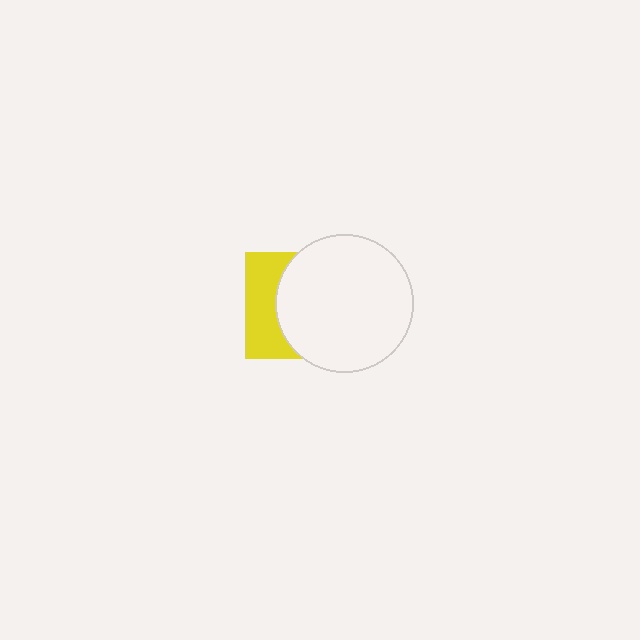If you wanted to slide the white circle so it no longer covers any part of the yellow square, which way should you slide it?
Slide it right — that is the most direct way to separate the two shapes.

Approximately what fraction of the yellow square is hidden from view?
Roughly 65% of the yellow square is hidden behind the white circle.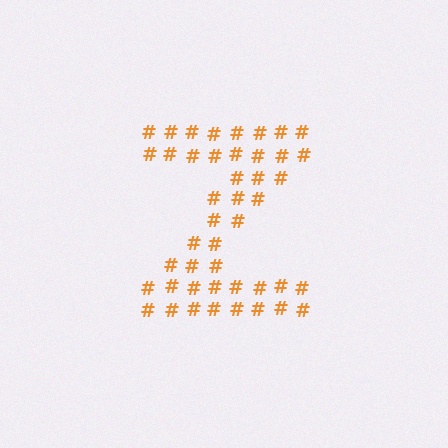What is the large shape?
The large shape is the letter Z.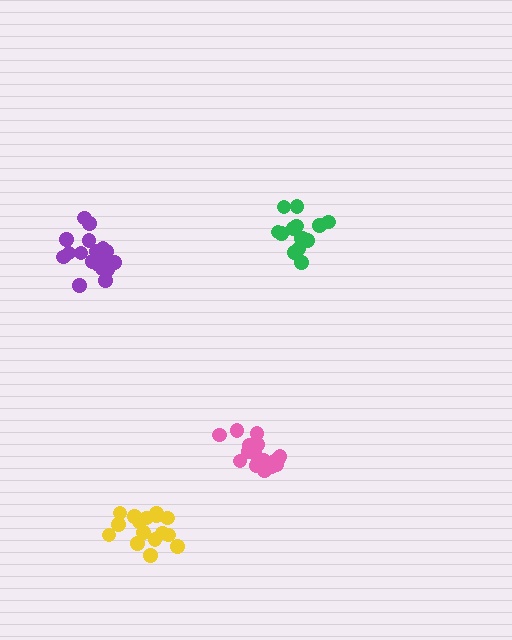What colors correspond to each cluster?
The clusters are colored: purple, green, yellow, pink.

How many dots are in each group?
Group 1: 19 dots, Group 2: 16 dots, Group 3: 16 dots, Group 4: 18 dots (69 total).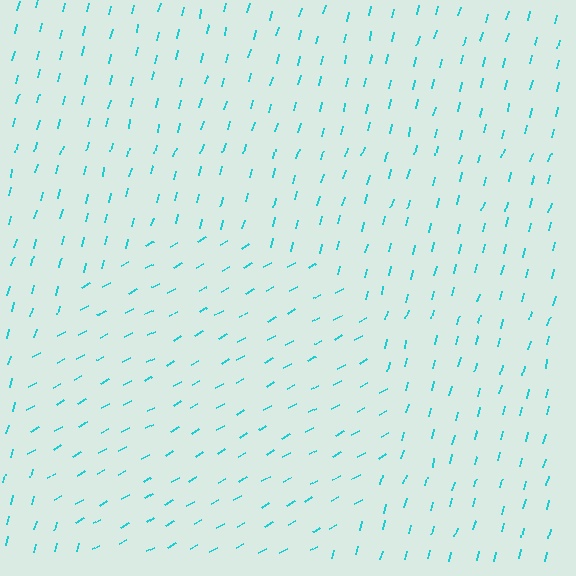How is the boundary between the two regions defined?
The boundary is defined purely by a change in line orientation (approximately 45 degrees difference). All lines are the same color and thickness.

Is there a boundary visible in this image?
Yes, there is a texture boundary formed by a change in line orientation.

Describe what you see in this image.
The image is filled with small cyan line segments. A circle region in the image has lines oriented differently from the surrounding lines, creating a visible texture boundary.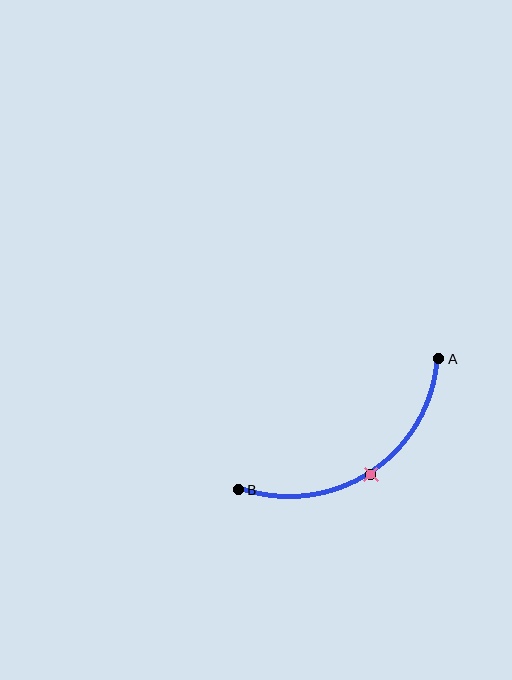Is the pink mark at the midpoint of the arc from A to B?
Yes. The pink mark lies on the arc at equal arc-length from both A and B — it is the arc midpoint.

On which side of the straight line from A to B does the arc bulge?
The arc bulges below the straight line connecting A and B.